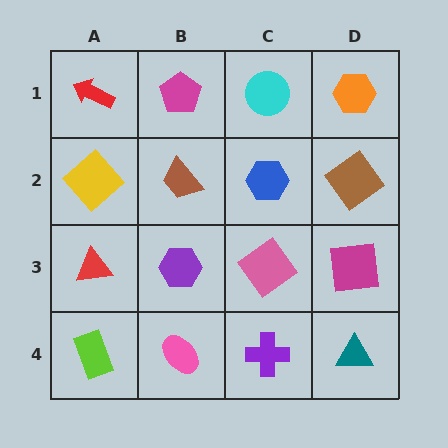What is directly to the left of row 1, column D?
A cyan circle.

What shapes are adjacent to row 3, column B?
A brown trapezoid (row 2, column B), a pink ellipse (row 4, column B), a red triangle (row 3, column A), a pink diamond (row 3, column C).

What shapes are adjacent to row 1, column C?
A blue hexagon (row 2, column C), a magenta pentagon (row 1, column B), an orange hexagon (row 1, column D).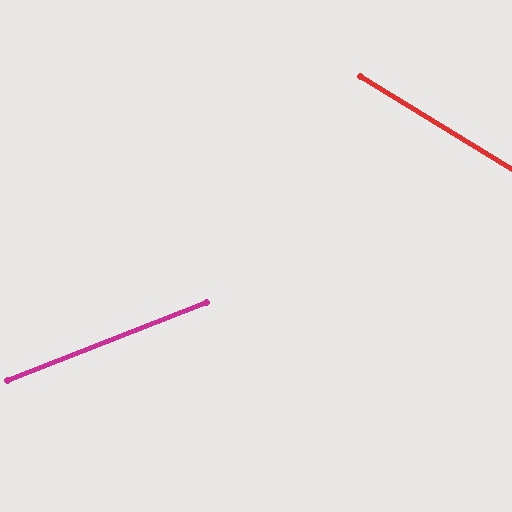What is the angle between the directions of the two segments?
Approximately 53 degrees.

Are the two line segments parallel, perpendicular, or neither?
Neither parallel nor perpendicular — they differ by about 53°.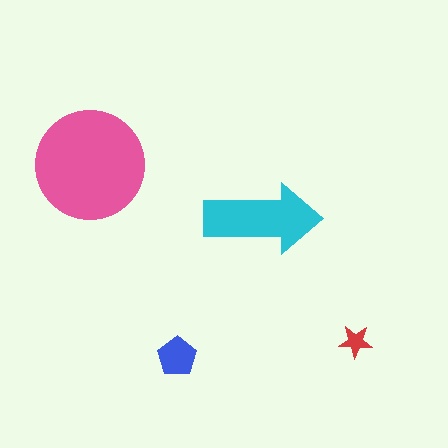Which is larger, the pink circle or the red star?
The pink circle.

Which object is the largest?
The pink circle.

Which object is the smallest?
The red star.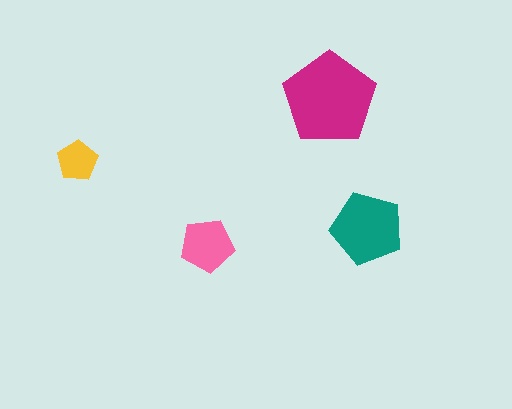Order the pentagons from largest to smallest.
the magenta one, the teal one, the pink one, the yellow one.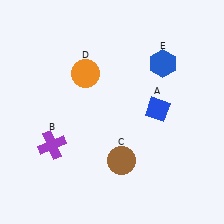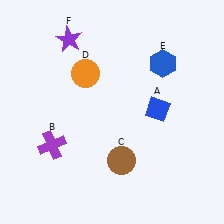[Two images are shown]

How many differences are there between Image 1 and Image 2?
There is 1 difference between the two images.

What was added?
A purple star (F) was added in Image 2.